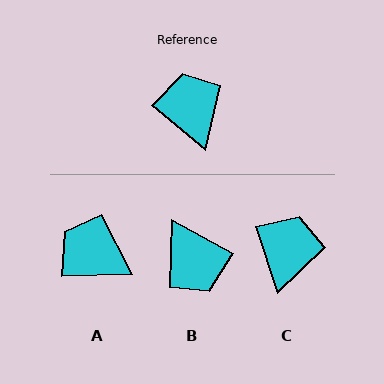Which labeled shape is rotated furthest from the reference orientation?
B, about 168 degrees away.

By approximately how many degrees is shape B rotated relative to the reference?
Approximately 168 degrees clockwise.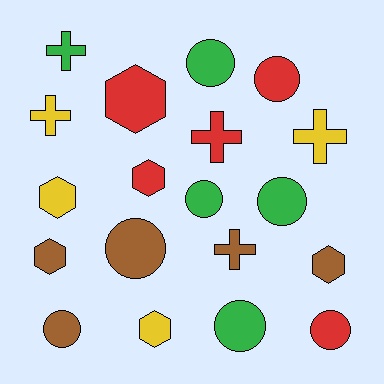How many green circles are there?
There are 4 green circles.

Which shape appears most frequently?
Circle, with 8 objects.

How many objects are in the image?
There are 19 objects.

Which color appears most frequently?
Brown, with 5 objects.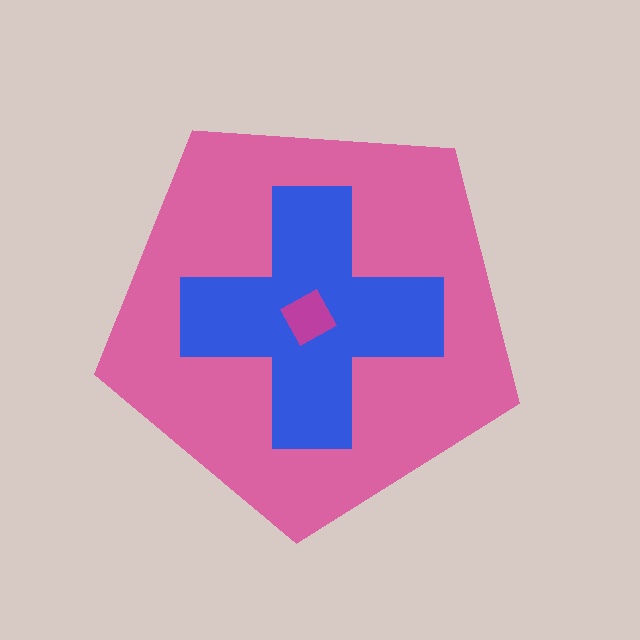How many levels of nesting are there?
3.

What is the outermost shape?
The pink pentagon.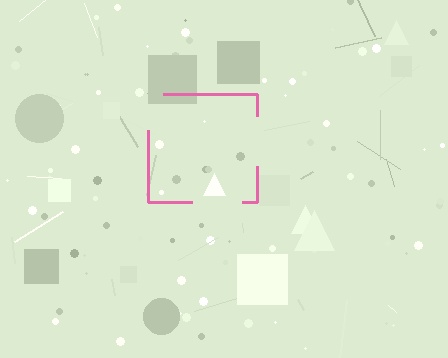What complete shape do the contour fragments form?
The contour fragments form a square.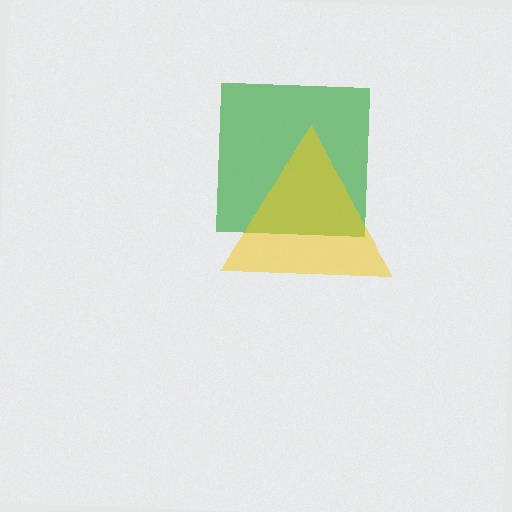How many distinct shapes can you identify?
There are 2 distinct shapes: a green square, a yellow triangle.